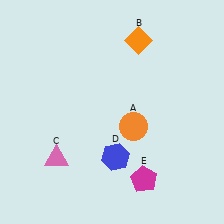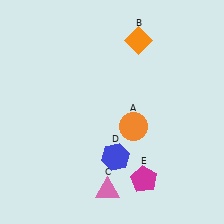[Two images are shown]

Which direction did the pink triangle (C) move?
The pink triangle (C) moved right.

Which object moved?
The pink triangle (C) moved right.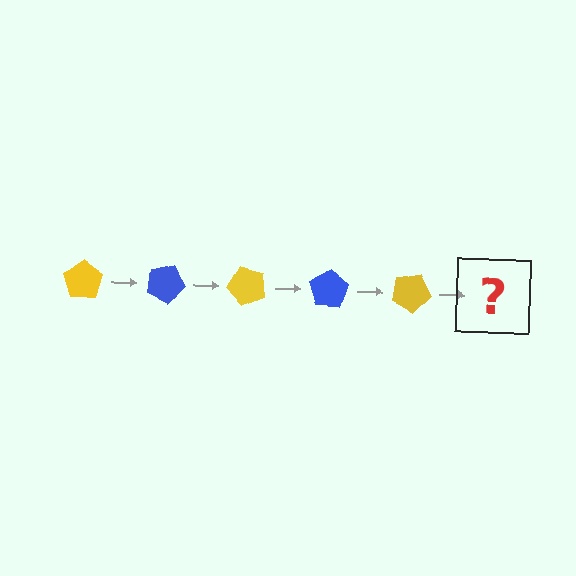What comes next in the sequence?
The next element should be a blue pentagon, rotated 125 degrees from the start.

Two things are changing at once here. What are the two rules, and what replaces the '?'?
The two rules are that it rotates 25 degrees each step and the color cycles through yellow and blue. The '?' should be a blue pentagon, rotated 125 degrees from the start.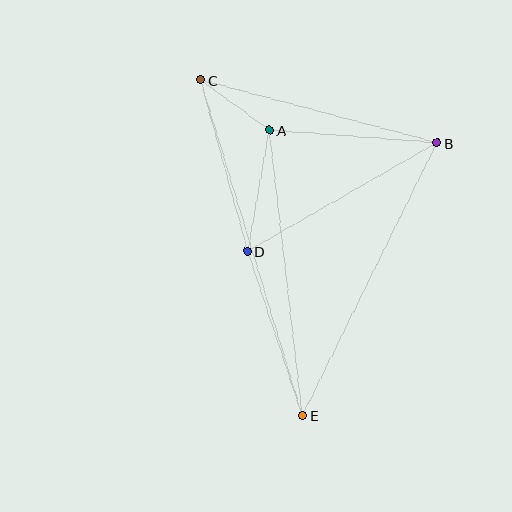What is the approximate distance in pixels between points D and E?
The distance between D and E is approximately 173 pixels.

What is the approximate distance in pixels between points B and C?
The distance between B and C is approximately 245 pixels.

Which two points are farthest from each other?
Points C and E are farthest from each other.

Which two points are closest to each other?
Points A and C are closest to each other.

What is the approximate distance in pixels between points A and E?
The distance between A and E is approximately 287 pixels.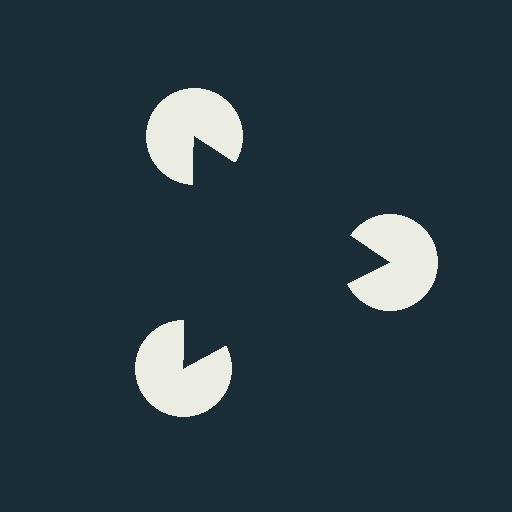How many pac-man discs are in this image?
There are 3 — one at each vertex of the illusory triangle.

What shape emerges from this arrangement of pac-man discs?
An illusory triangle — its edges are inferred from the aligned wedge cuts in the pac-man discs, not physically drawn.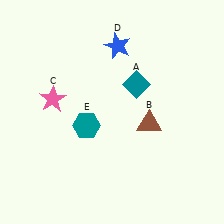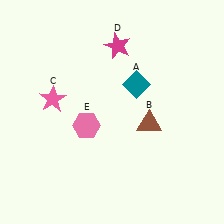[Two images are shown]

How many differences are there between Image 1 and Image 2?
There are 2 differences between the two images.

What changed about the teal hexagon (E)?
In Image 1, E is teal. In Image 2, it changed to pink.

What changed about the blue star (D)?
In Image 1, D is blue. In Image 2, it changed to magenta.